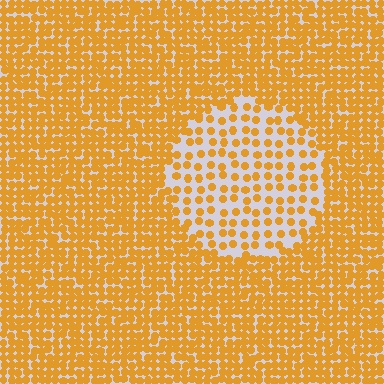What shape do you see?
I see a circle.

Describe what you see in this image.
The image contains small orange elements arranged at two different densities. A circle-shaped region is visible where the elements are less densely packed than the surrounding area.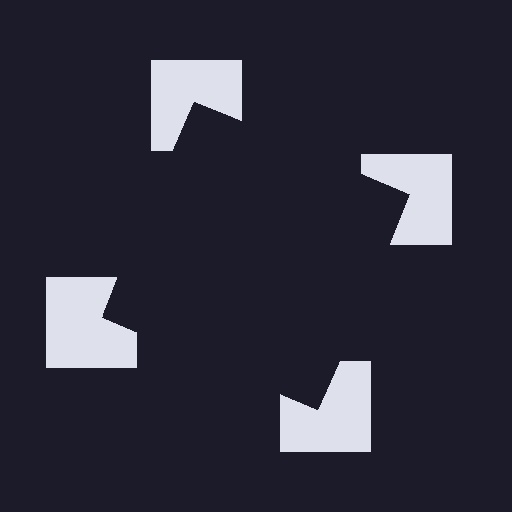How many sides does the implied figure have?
4 sides.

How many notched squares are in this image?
There are 4 — one at each vertex of the illusory square.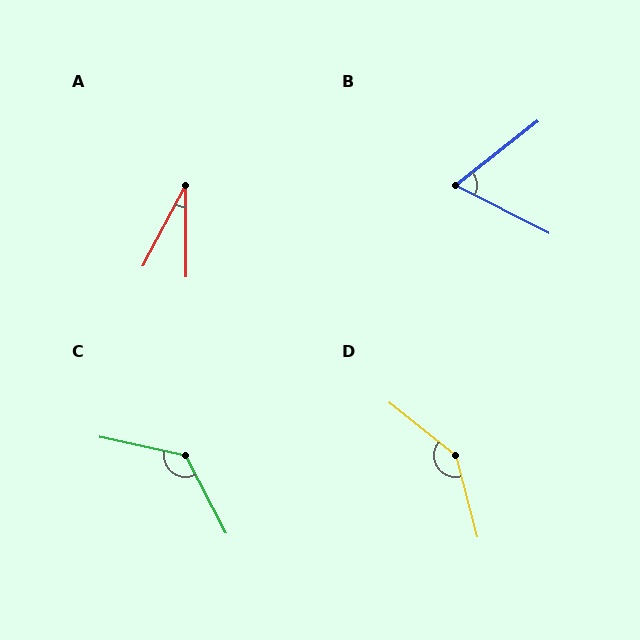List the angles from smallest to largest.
A (28°), B (65°), C (130°), D (143°).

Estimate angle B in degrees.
Approximately 65 degrees.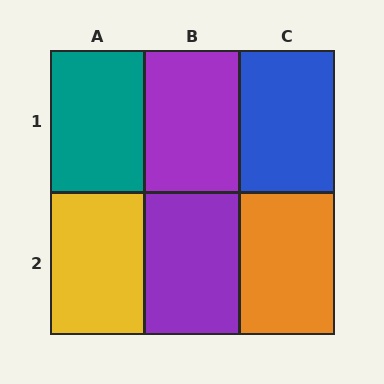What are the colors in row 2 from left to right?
Yellow, purple, orange.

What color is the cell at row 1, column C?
Blue.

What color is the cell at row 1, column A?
Teal.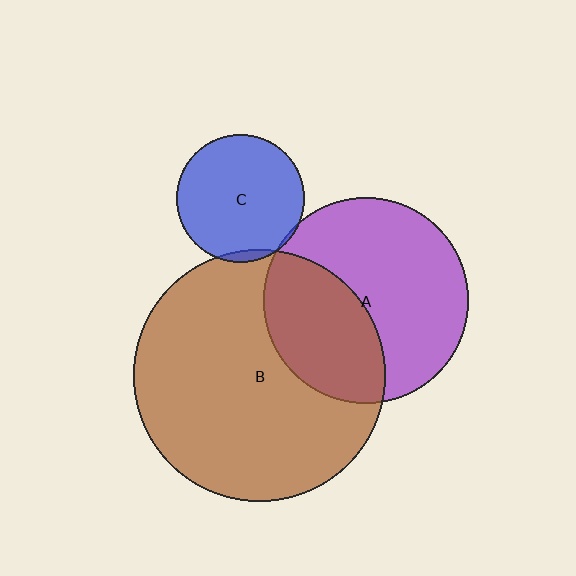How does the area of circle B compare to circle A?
Approximately 1.5 times.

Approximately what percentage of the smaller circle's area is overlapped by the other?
Approximately 5%.